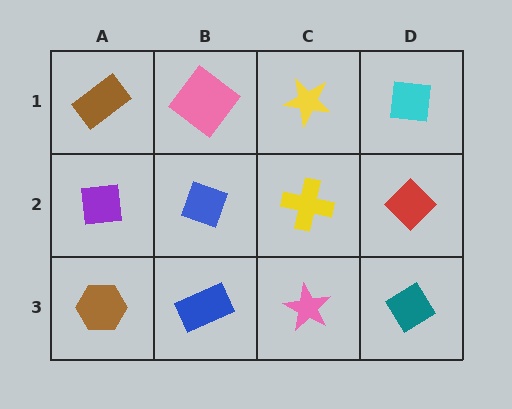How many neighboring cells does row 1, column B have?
3.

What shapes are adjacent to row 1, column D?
A red diamond (row 2, column D), a yellow star (row 1, column C).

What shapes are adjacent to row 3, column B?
A blue diamond (row 2, column B), a brown hexagon (row 3, column A), a pink star (row 3, column C).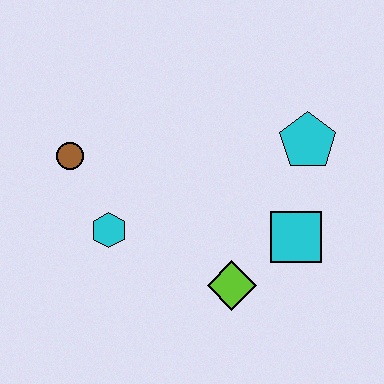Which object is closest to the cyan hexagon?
The brown circle is closest to the cyan hexagon.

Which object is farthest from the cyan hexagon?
The cyan pentagon is farthest from the cyan hexagon.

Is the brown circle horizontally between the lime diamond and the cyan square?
No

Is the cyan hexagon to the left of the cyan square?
Yes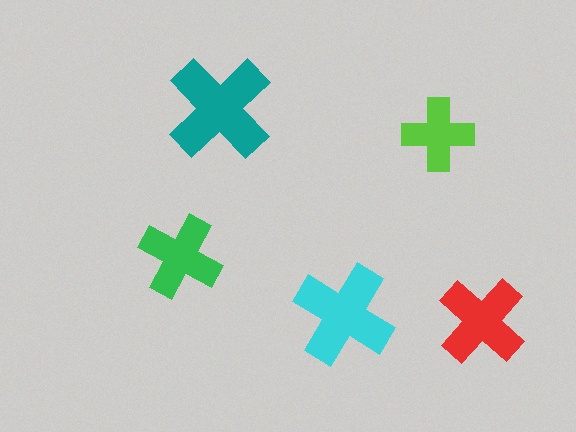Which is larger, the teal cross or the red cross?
The teal one.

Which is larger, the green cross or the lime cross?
The green one.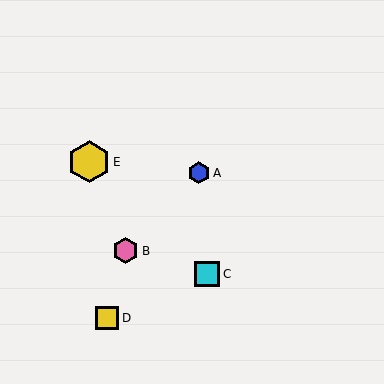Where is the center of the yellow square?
The center of the yellow square is at (107, 318).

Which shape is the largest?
The yellow hexagon (labeled E) is the largest.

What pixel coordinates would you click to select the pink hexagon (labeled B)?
Click at (125, 251) to select the pink hexagon B.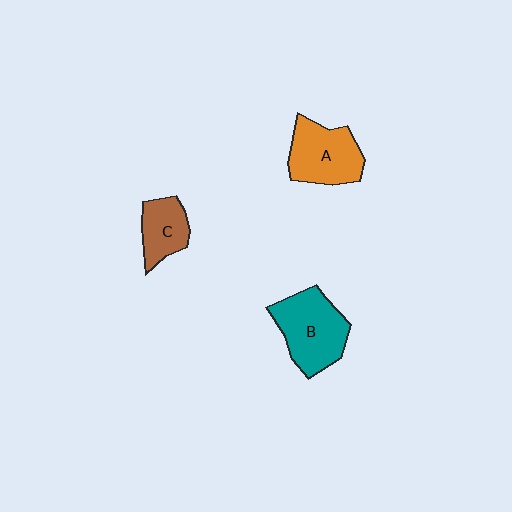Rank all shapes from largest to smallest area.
From largest to smallest: B (teal), A (orange), C (brown).